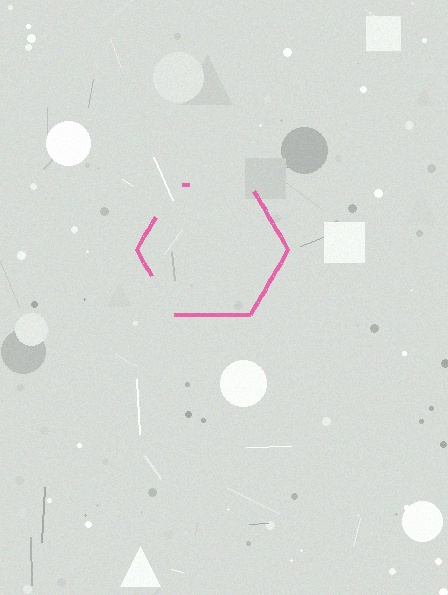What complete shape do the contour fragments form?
The contour fragments form a hexagon.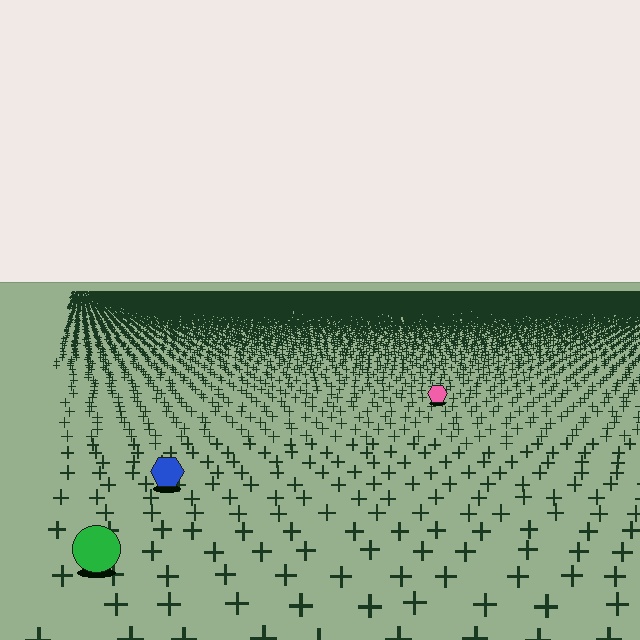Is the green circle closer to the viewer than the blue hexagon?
Yes. The green circle is closer — you can tell from the texture gradient: the ground texture is coarser near it.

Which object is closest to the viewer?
The green circle is closest. The texture marks near it are larger and more spread out.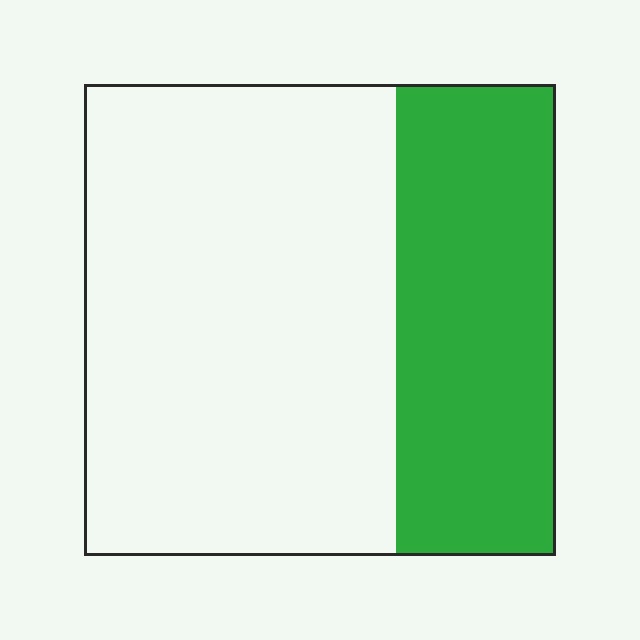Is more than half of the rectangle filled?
No.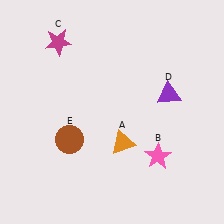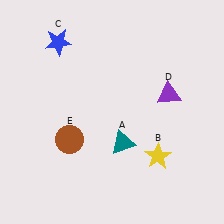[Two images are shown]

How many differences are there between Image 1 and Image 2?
There are 3 differences between the two images.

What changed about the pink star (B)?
In Image 1, B is pink. In Image 2, it changed to yellow.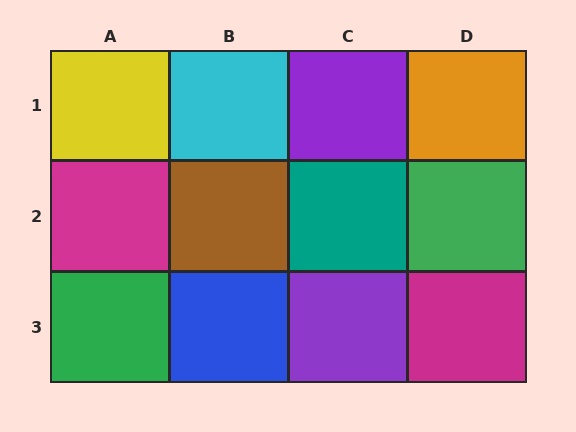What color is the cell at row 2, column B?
Brown.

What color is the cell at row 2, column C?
Teal.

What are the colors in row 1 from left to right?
Yellow, cyan, purple, orange.